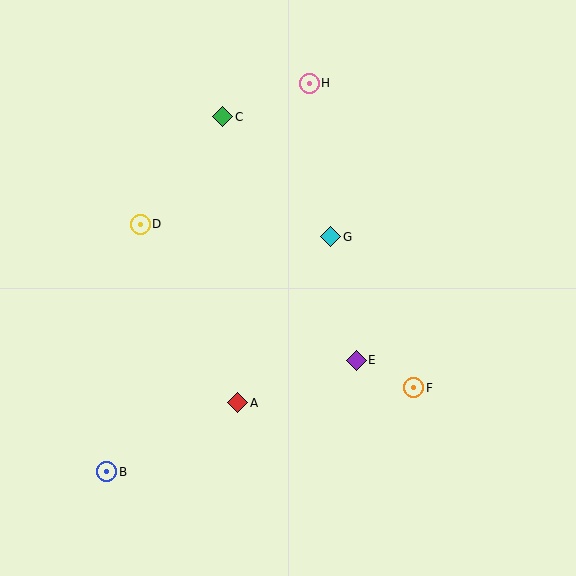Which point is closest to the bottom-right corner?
Point F is closest to the bottom-right corner.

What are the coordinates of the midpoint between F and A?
The midpoint between F and A is at (326, 395).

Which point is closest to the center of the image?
Point G at (331, 237) is closest to the center.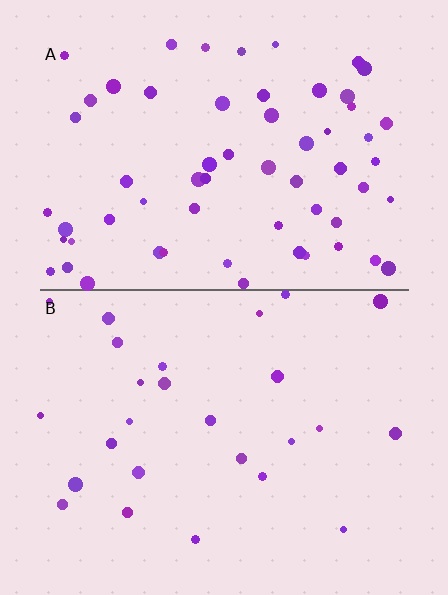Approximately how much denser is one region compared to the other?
Approximately 2.3× — region A over region B.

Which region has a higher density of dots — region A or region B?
A (the top).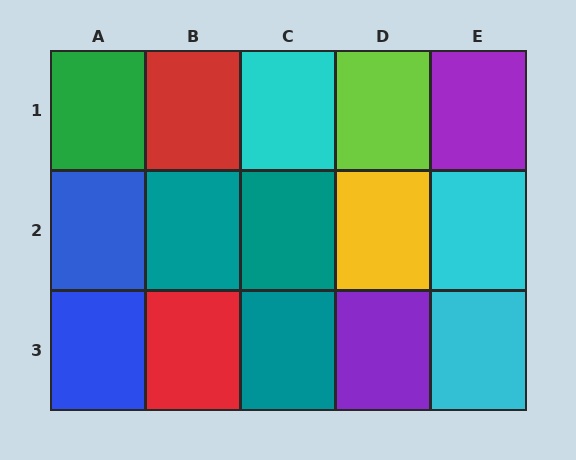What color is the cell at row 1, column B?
Red.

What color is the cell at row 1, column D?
Lime.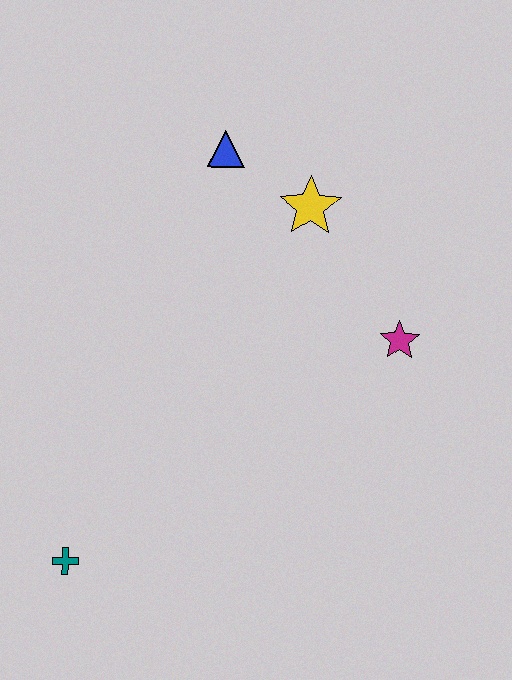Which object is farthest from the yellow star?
The teal cross is farthest from the yellow star.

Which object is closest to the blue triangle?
The yellow star is closest to the blue triangle.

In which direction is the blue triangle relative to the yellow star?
The blue triangle is to the left of the yellow star.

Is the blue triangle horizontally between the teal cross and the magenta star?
Yes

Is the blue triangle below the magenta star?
No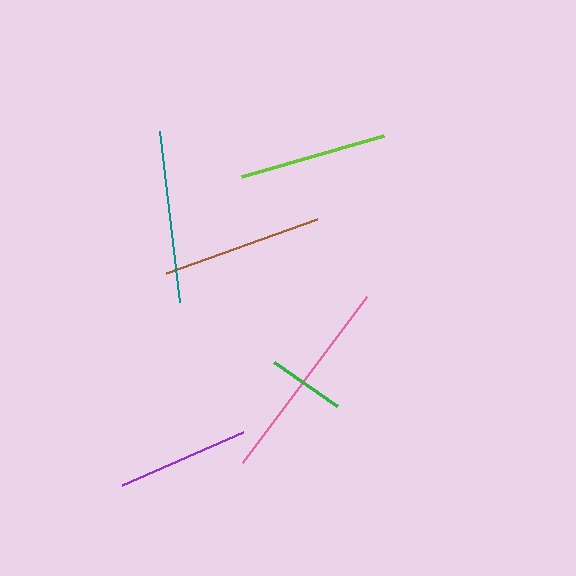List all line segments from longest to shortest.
From longest to shortest: pink, teal, brown, lime, purple, green.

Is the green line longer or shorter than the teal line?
The teal line is longer than the green line.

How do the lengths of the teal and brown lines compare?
The teal and brown lines are approximately the same length.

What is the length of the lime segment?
The lime segment is approximately 147 pixels long.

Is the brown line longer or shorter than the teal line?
The teal line is longer than the brown line.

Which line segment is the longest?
The pink line is the longest at approximately 207 pixels.